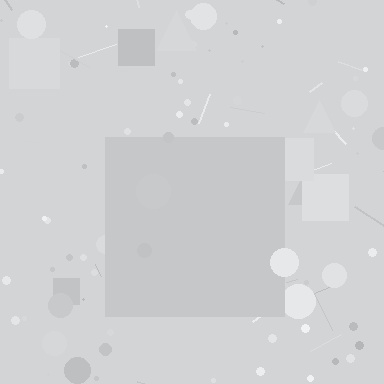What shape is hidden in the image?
A square is hidden in the image.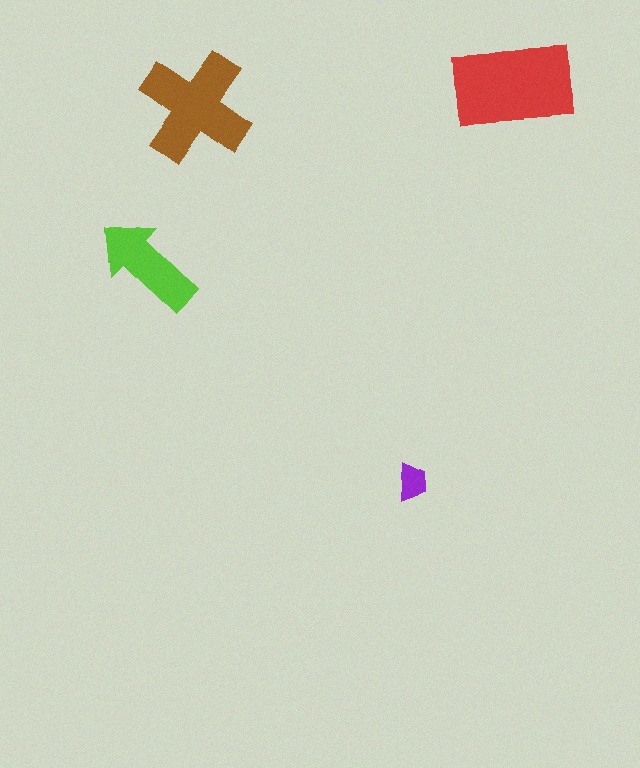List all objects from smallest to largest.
The purple trapezoid, the lime arrow, the brown cross, the red rectangle.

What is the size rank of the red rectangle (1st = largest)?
1st.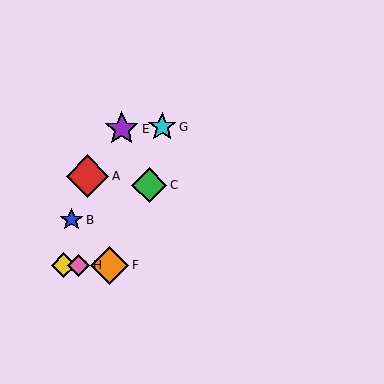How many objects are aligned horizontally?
3 objects (D, F, H) are aligned horizontally.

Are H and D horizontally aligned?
Yes, both are at y≈265.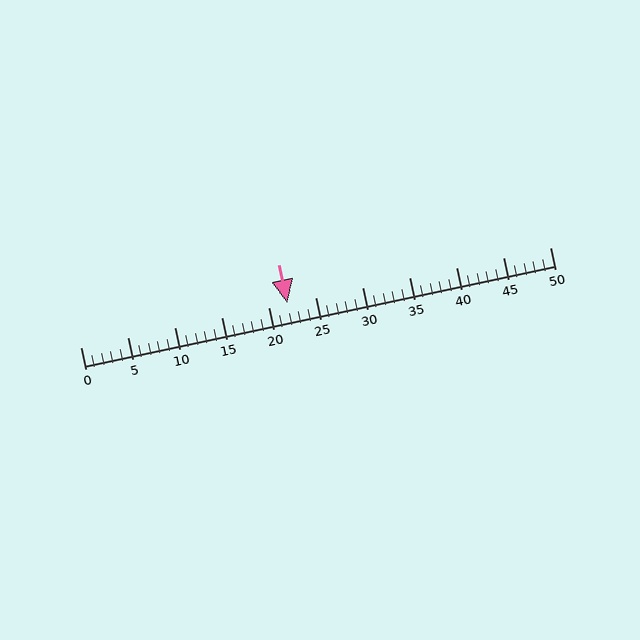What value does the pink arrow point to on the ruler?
The pink arrow points to approximately 22.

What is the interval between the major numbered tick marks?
The major tick marks are spaced 5 units apart.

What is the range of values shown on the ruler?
The ruler shows values from 0 to 50.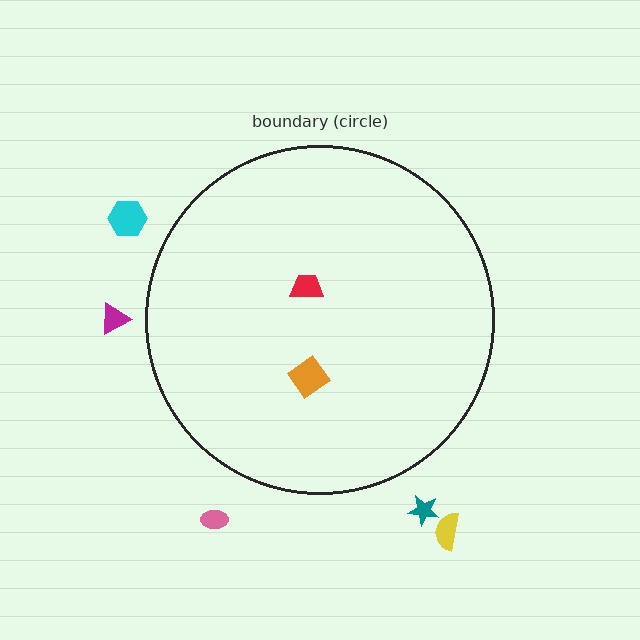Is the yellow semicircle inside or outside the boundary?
Outside.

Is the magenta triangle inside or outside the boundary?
Outside.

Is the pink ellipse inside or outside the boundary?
Outside.